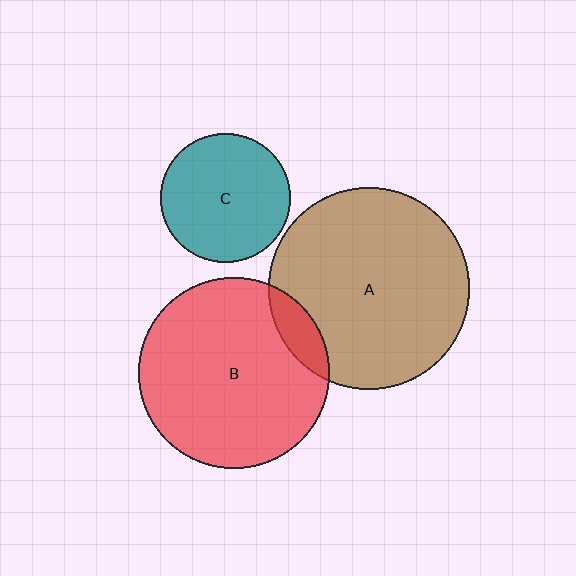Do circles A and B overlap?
Yes.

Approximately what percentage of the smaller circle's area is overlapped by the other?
Approximately 10%.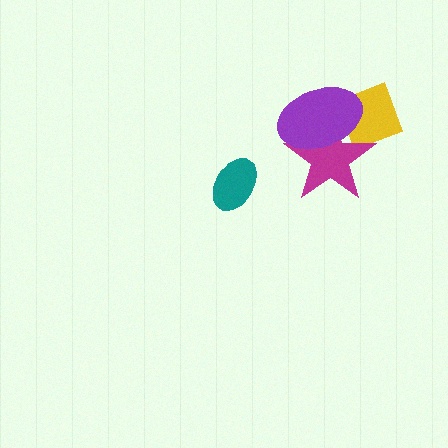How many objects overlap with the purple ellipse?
2 objects overlap with the purple ellipse.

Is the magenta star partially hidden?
Yes, it is partially covered by another shape.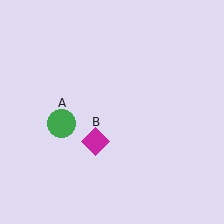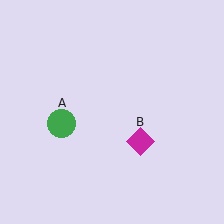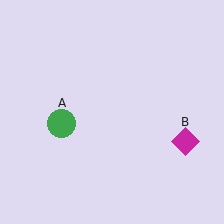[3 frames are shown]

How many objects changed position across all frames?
1 object changed position: magenta diamond (object B).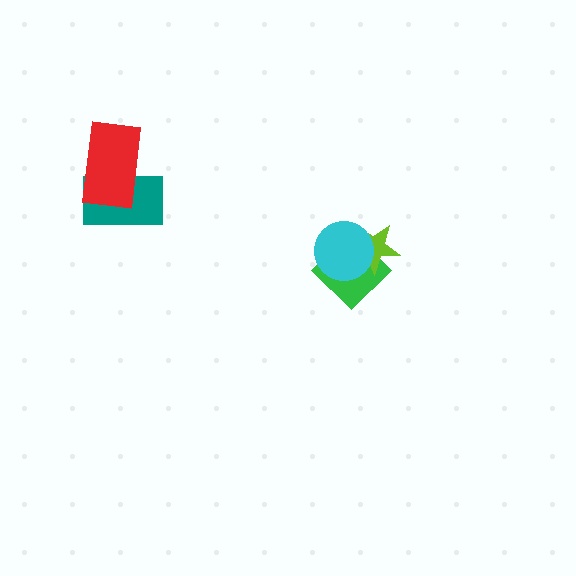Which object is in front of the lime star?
The cyan circle is in front of the lime star.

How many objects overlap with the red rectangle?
1 object overlaps with the red rectangle.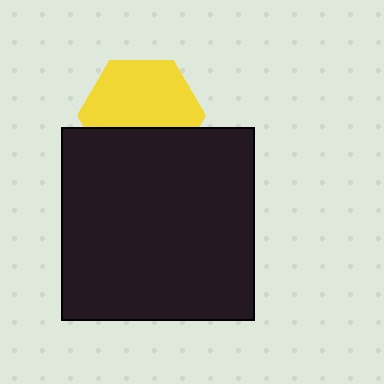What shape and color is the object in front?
The object in front is a black square.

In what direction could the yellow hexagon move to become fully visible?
The yellow hexagon could move up. That would shift it out from behind the black square entirely.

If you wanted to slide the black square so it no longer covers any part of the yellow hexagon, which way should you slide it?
Slide it down — that is the most direct way to separate the two shapes.